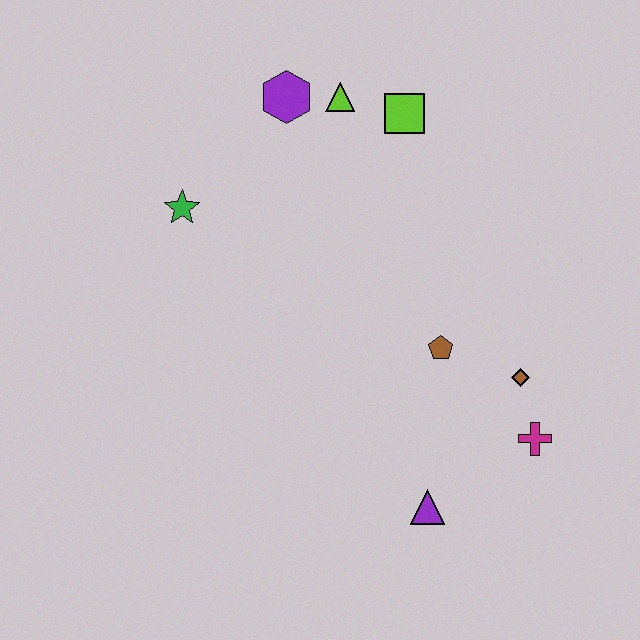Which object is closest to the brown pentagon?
The brown diamond is closest to the brown pentagon.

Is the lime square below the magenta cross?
No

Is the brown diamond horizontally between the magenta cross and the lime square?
Yes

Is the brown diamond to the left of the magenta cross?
Yes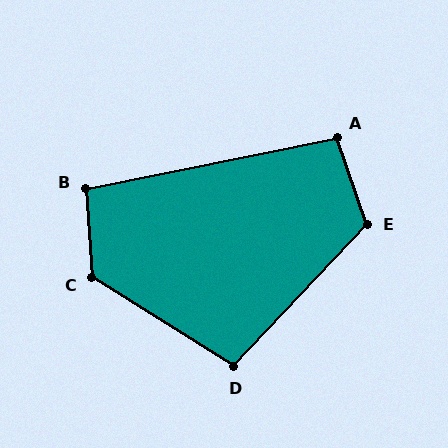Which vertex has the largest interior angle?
C, at approximately 126 degrees.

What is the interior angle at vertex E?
Approximately 118 degrees (obtuse).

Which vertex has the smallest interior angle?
A, at approximately 97 degrees.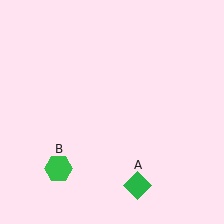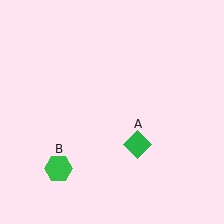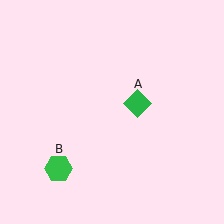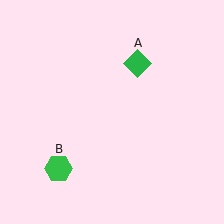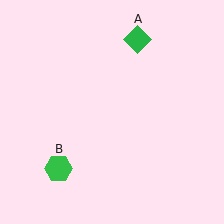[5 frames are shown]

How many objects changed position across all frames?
1 object changed position: green diamond (object A).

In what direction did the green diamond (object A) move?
The green diamond (object A) moved up.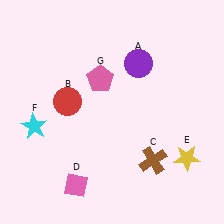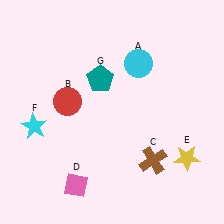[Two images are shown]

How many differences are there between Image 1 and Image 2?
There are 2 differences between the two images.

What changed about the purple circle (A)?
In Image 1, A is purple. In Image 2, it changed to cyan.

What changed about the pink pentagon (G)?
In Image 1, G is pink. In Image 2, it changed to teal.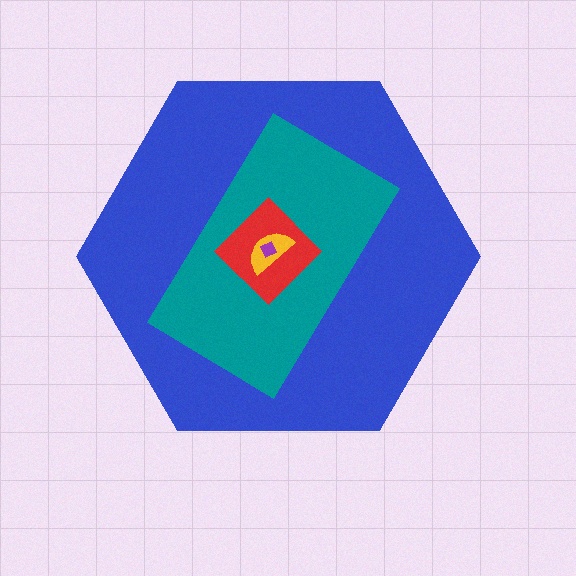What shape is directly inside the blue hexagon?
The teal rectangle.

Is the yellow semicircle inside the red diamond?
Yes.